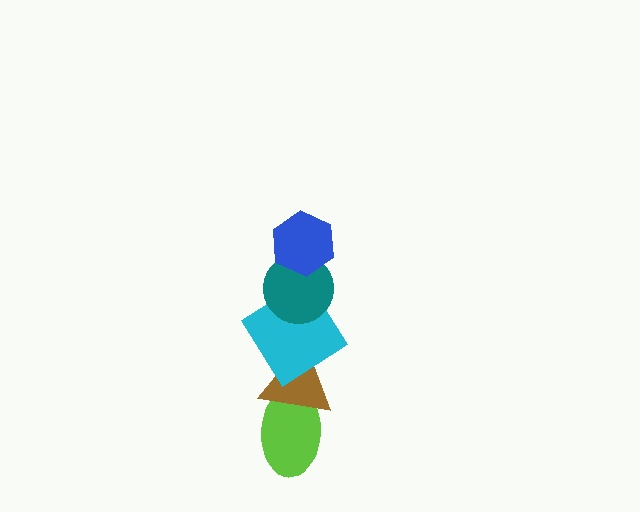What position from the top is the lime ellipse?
The lime ellipse is 5th from the top.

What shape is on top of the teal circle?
The blue hexagon is on top of the teal circle.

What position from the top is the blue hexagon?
The blue hexagon is 1st from the top.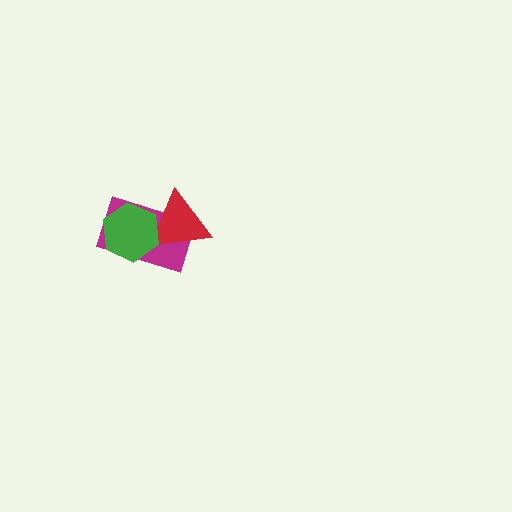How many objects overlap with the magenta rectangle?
2 objects overlap with the magenta rectangle.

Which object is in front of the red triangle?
The green hexagon is in front of the red triangle.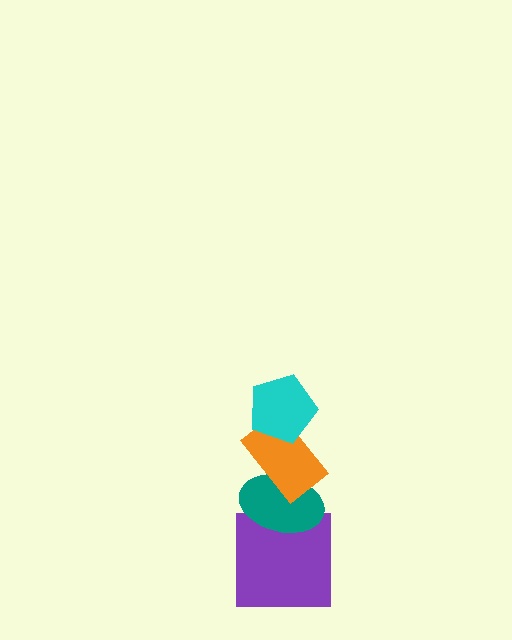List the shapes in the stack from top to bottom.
From top to bottom: the cyan pentagon, the orange rectangle, the teal ellipse, the purple square.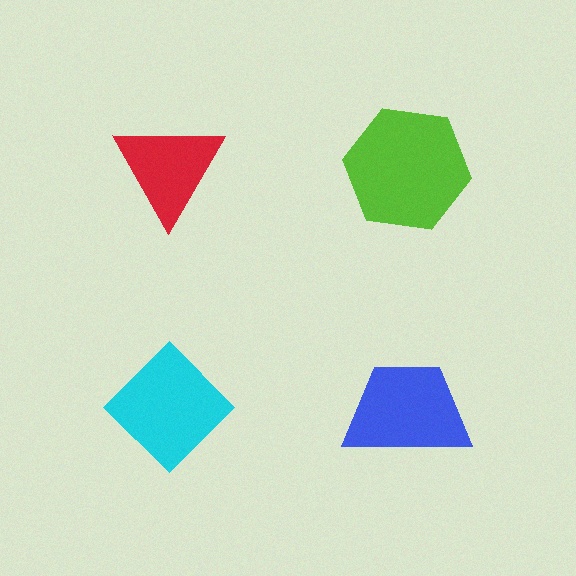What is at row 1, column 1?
A red triangle.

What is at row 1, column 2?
A lime hexagon.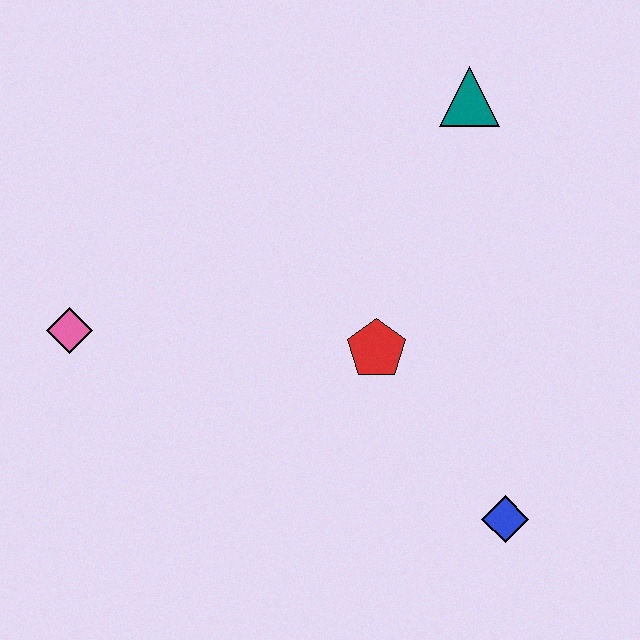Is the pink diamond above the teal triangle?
No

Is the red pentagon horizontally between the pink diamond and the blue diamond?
Yes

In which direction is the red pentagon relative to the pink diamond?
The red pentagon is to the right of the pink diamond.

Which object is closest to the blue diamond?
The red pentagon is closest to the blue diamond.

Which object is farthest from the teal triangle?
The pink diamond is farthest from the teal triangle.